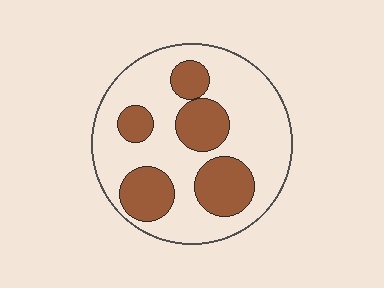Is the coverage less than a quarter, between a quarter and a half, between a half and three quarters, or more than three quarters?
Between a quarter and a half.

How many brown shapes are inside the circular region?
5.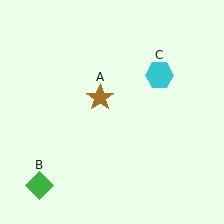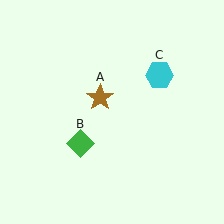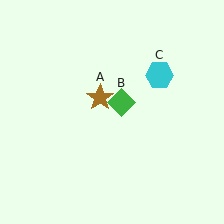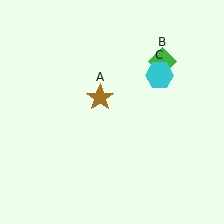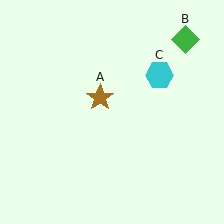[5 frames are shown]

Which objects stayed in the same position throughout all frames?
Brown star (object A) and cyan hexagon (object C) remained stationary.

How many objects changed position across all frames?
1 object changed position: green diamond (object B).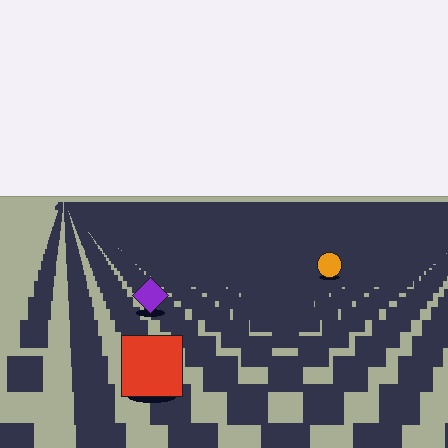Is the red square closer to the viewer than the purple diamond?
Yes. The red square is closer — you can tell from the texture gradient: the ground texture is coarser near it.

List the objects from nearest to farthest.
From nearest to farthest: the red square, the purple diamond, the orange circle.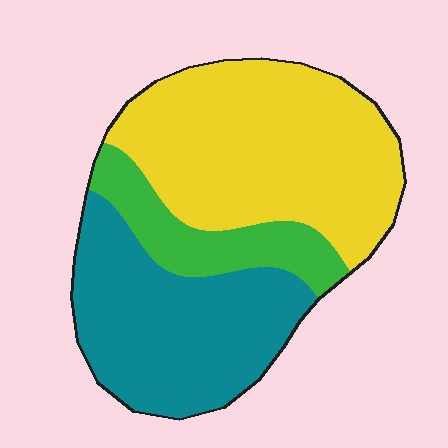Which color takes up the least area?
Green, at roughly 15%.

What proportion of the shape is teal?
Teal takes up between a third and a half of the shape.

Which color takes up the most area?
Yellow, at roughly 50%.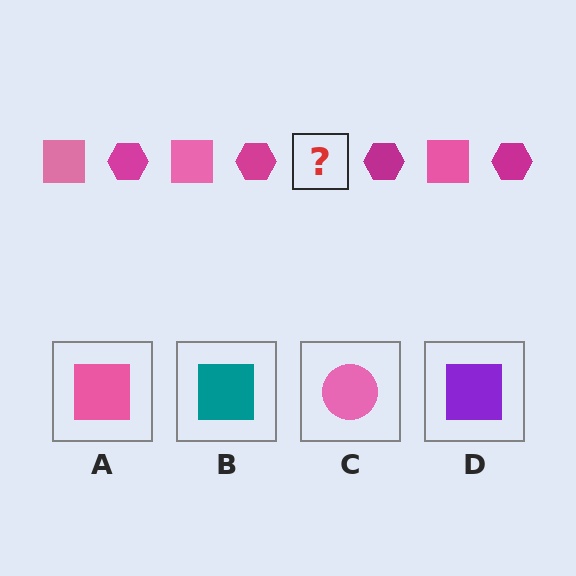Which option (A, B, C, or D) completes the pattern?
A.